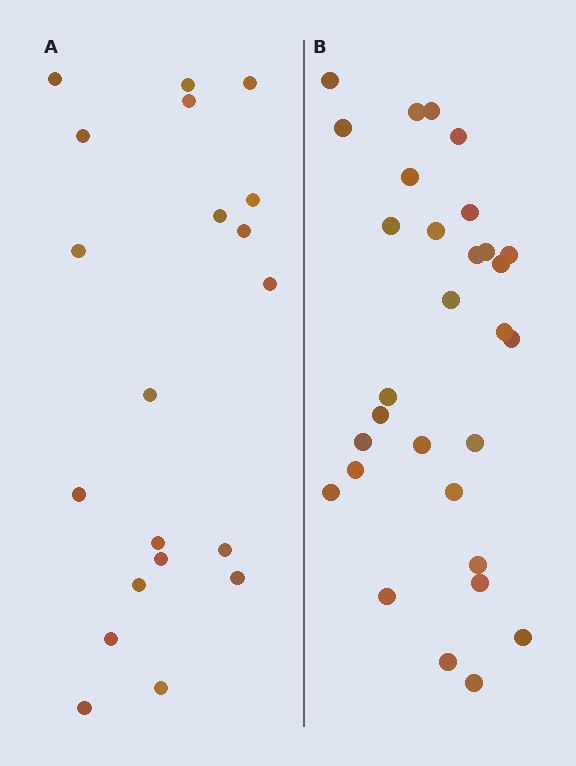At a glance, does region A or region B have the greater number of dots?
Region B (the right region) has more dots.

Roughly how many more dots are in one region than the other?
Region B has roughly 10 or so more dots than region A.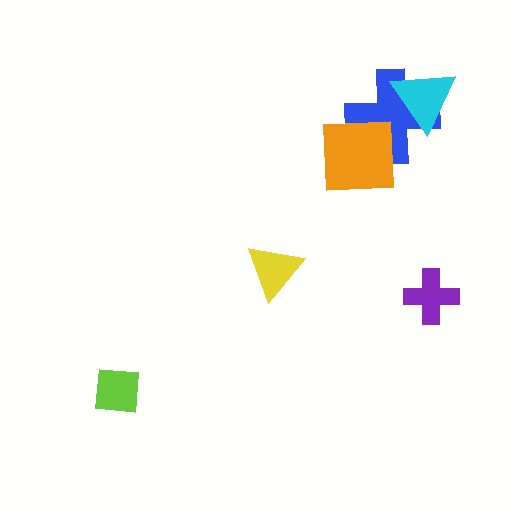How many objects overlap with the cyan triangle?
1 object overlaps with the cyan triangle.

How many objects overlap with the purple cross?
0 objects overlap with the purple cross.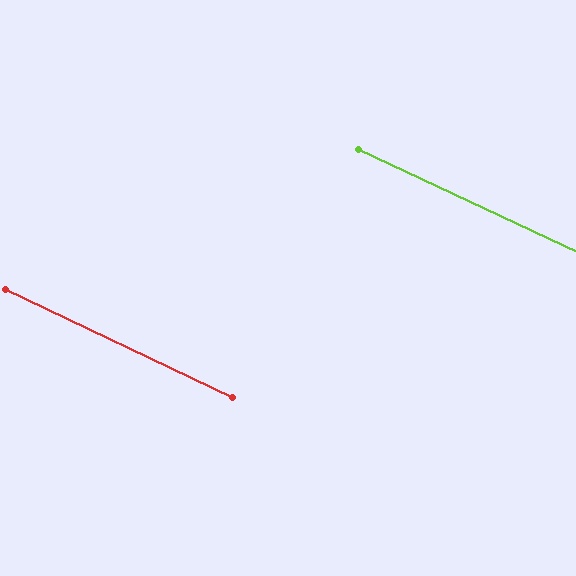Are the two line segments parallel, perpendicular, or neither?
Parallel — their directions differ by only 0.3°.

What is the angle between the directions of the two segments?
Approximately 0 degrees.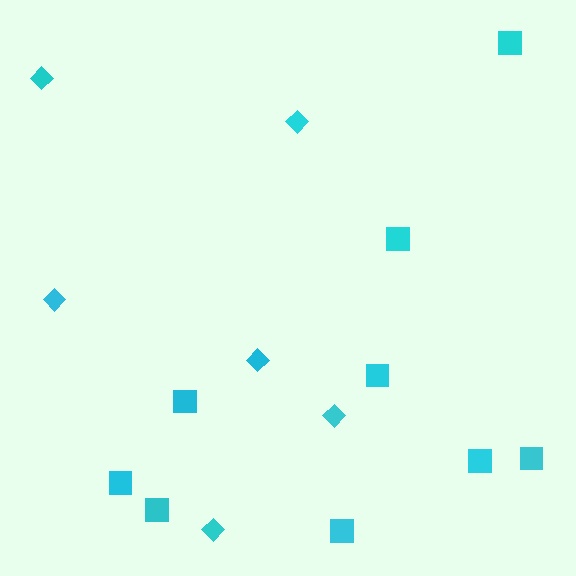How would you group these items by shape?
There are 2 groups: one group of diamonds (6) and one group of squares (9).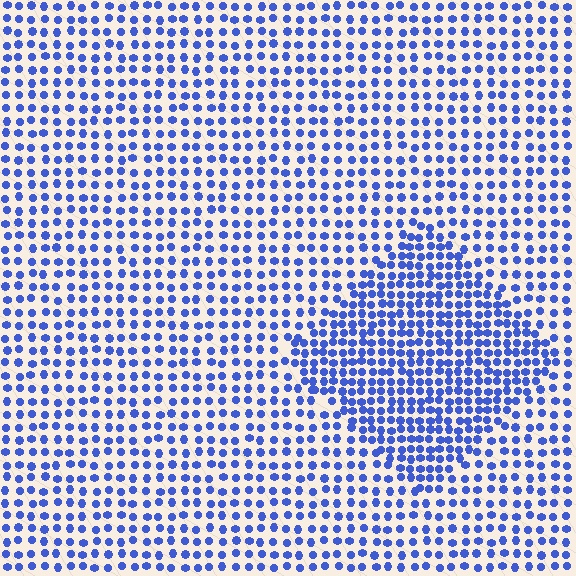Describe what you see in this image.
The image contains small blue elements arranged at two different densities. A diamond-shaped region is visible where the elements are more densely packed than the surrounding area.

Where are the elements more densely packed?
The elements are more densely packed inside the diamond boundary.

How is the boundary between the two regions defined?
The boundary is defined by a change in element density (approximately 1.7x ratio). All elements are the same color, size, and shape.